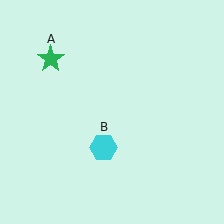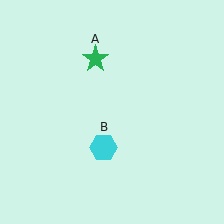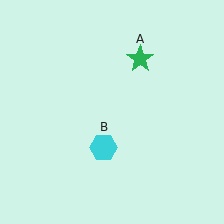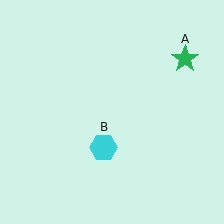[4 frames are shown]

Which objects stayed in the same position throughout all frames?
Cyan hexagon (object B) remained stationary.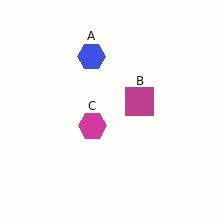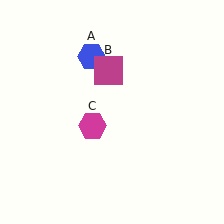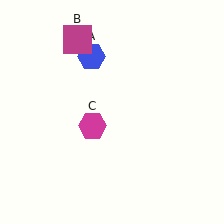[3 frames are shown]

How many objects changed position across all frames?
1 object changed position: magenta square (object B).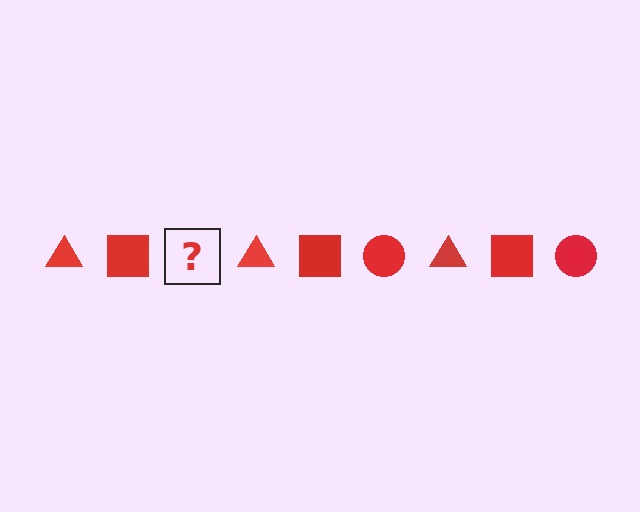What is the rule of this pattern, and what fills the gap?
The rule is that the pattern cycles through triangle, square, circle shapes in red. The gap should be filled with a red circle.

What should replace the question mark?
The question mark should be replaced with a red circle.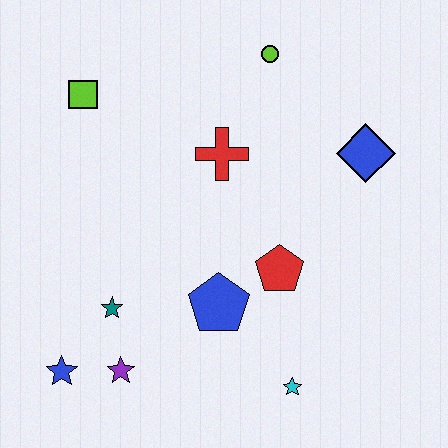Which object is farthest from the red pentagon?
The lime square is farthest from the red pentagon.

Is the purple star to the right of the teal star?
Yes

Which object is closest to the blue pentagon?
The red pentagon is closest to the blue pentagon.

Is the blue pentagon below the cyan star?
No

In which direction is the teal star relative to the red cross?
The teal star is below the red cross.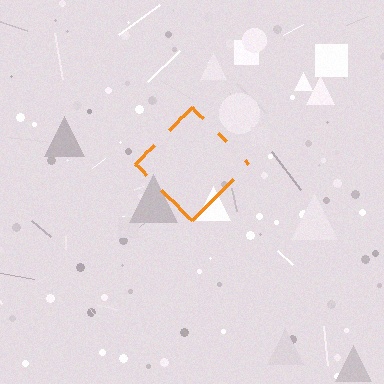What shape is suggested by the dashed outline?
The dashed outline suggests a diamond.